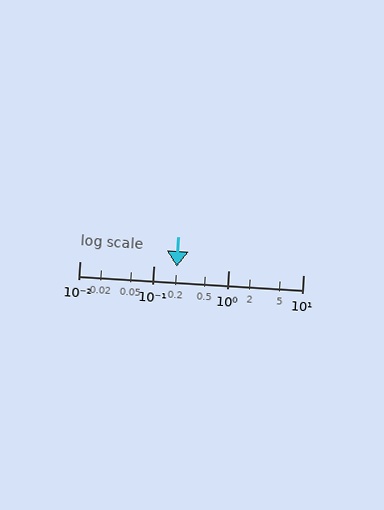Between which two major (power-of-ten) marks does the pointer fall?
The pointer is between 0.1 and 1.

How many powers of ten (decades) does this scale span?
The scale spans 3 decades, from 0.01 to 10.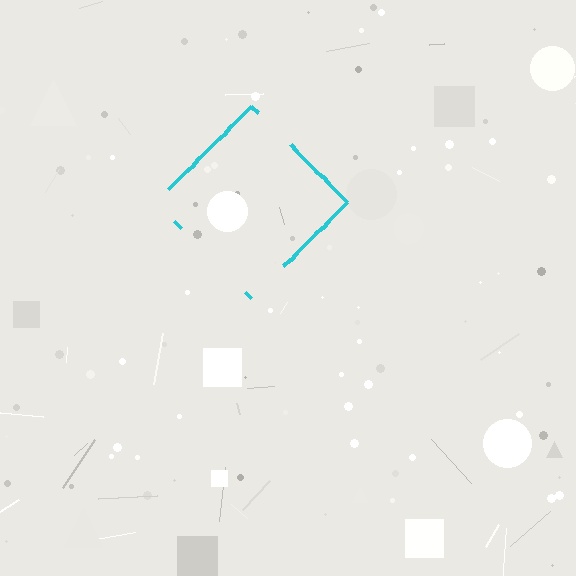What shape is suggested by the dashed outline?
The dashed outline suggests a diamond.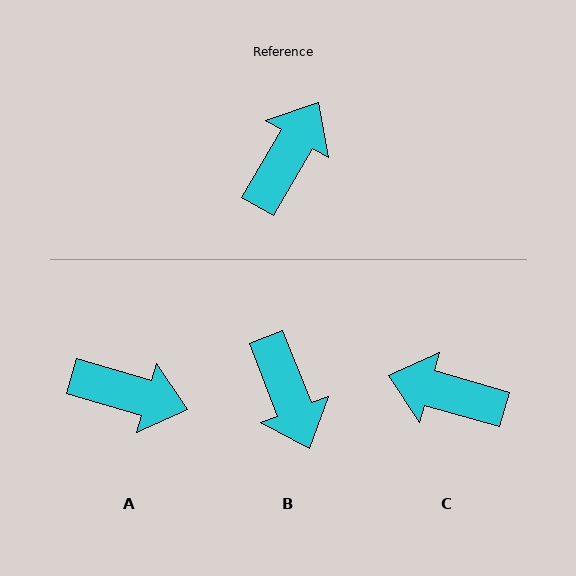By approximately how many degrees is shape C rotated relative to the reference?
Approximately 104 degrees counter-clockwise.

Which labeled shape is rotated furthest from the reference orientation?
B, about 128 degrees away.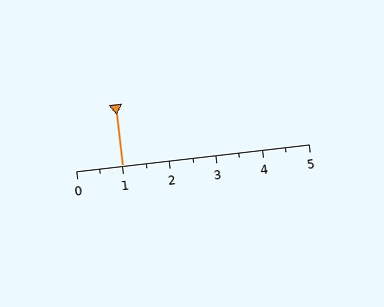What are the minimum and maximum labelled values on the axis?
The axis runs from 0 to 5.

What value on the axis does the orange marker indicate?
The marker indicates approximately 1.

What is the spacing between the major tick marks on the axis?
The major ticks are spaced 1 apart.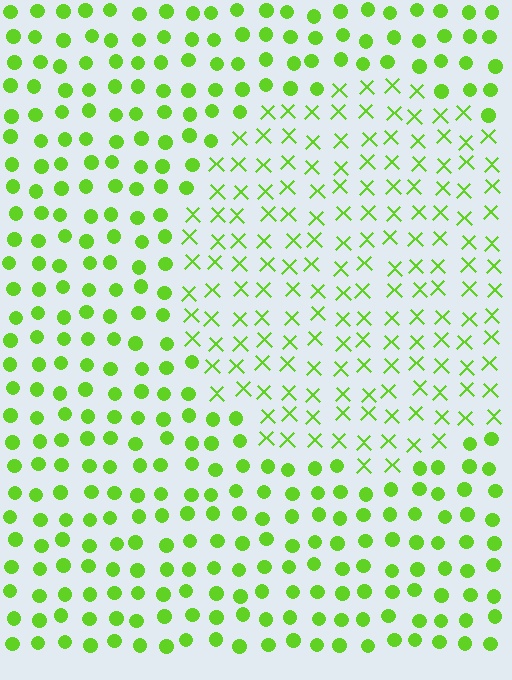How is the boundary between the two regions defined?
The boundary is defined by a change in element shape: X marks inside vs. circles outside. All elements share the same color and spacing.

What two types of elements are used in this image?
The image uses X marks inside the circle region and circles outside it.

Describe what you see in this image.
The image is filled with small lime elements arranged in a uniform grid. A circle-shaped region contains X marks, while the surrounding area contains circles. The boundary is defined purely by the change in element shape.